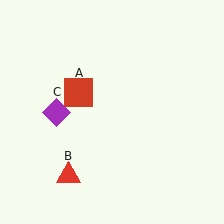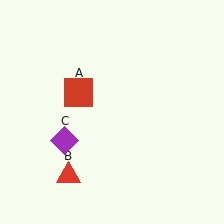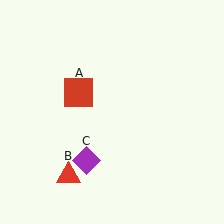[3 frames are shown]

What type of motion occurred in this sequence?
The purple diamond (object C) rotated counterclockwise around the center of the scene.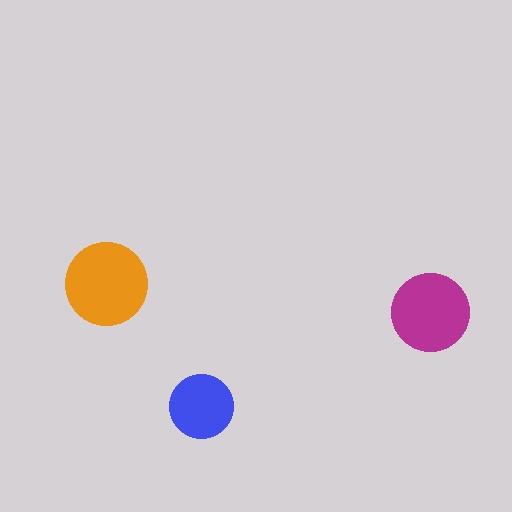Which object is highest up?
The orange circle is topmost.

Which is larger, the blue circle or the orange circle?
The orange one.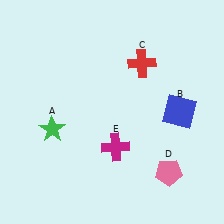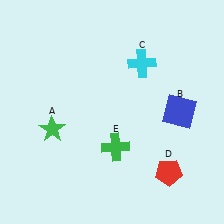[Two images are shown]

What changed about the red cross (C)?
In Image 1, C is red. In Image 2, it changed to cyan.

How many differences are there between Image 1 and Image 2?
There are 3 differences between the two images.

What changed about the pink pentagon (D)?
In Image 1, D is pink. In Image 2, it changed to red.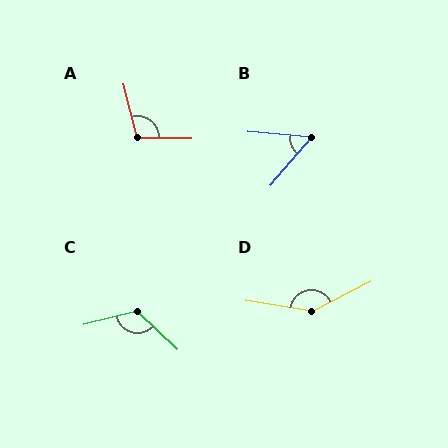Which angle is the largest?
D, at approximately 144 degrees.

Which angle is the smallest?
B, at approximately 54 degrees.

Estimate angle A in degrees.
Approximately 105 degrees.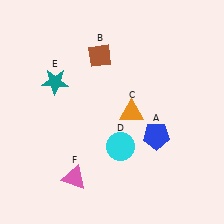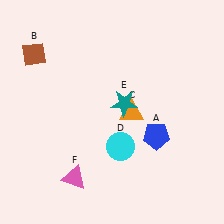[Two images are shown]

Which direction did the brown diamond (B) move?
The brown diamond (B) moved left.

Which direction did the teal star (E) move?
The teal star (E) moved right.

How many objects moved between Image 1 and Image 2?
2 objects moved between the two images.